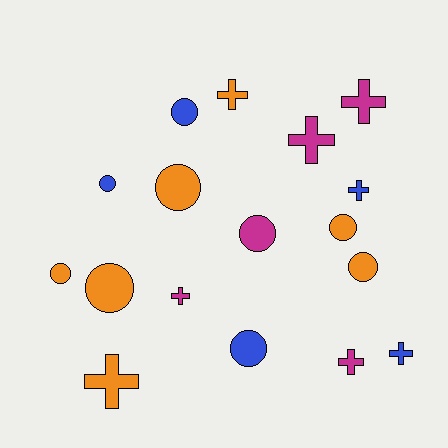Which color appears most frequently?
Orange, with 7 objects.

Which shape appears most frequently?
Circle, with 9 objects.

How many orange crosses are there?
There are 2 orange crosses.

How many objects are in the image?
There are 17 objects.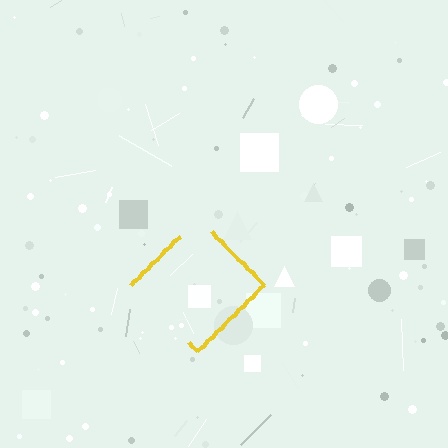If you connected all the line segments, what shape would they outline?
They would outline a diamond.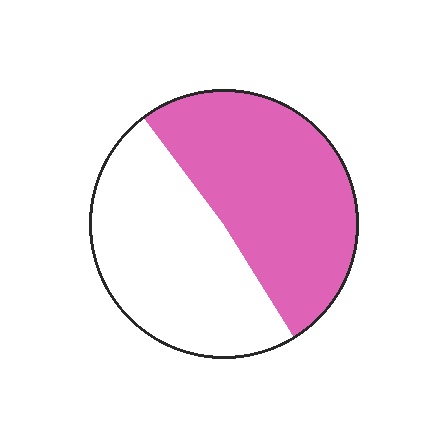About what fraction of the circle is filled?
About one half (1/2).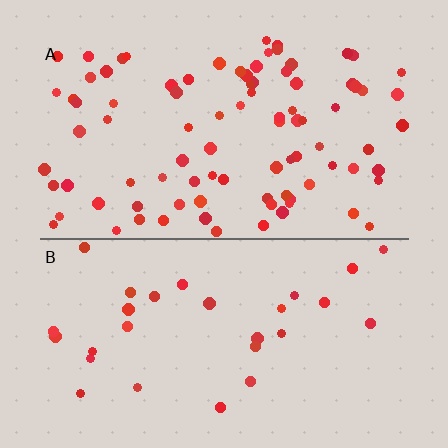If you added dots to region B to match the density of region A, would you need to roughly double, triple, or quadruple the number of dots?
Approximately triple.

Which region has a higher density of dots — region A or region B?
A (the top).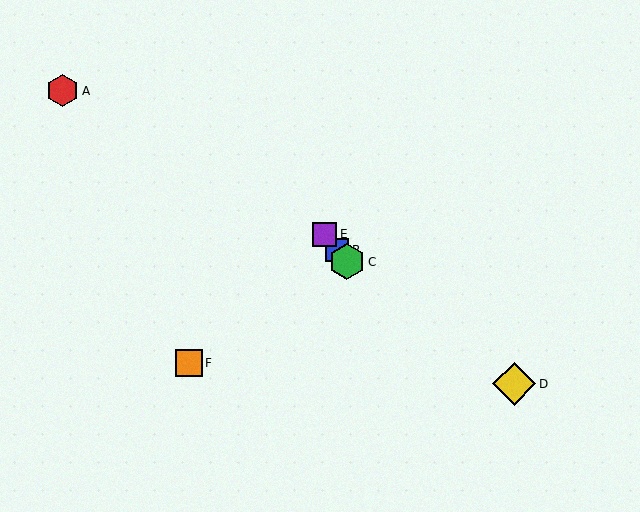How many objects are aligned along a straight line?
3 objects (B, C, E) are aligned along a straight line.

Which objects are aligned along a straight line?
Objects B, C, E are aligned along a straight line.